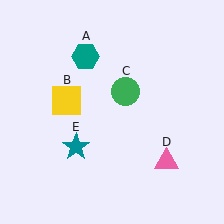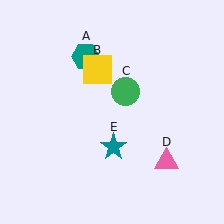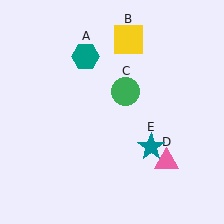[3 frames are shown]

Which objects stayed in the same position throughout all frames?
Teal hexagon (object A) and green circle (object C) and pink triangle (object D) remained stationary.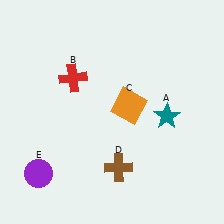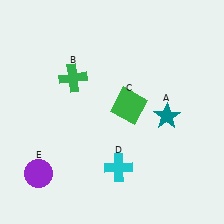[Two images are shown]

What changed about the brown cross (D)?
In Image 1, D is brown. In Image 2, it changed to cyan.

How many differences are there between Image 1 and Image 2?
There are 3 differences between the two images.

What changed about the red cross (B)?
In Image 1, B is red. In Image 2, it changed to green.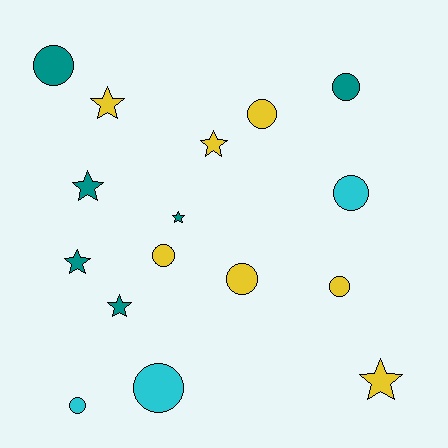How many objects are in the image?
There are 16 objects.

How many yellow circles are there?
There are 4 yellow circles.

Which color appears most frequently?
Yellow, with 7 objects.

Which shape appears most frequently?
Circle, with 9 objects.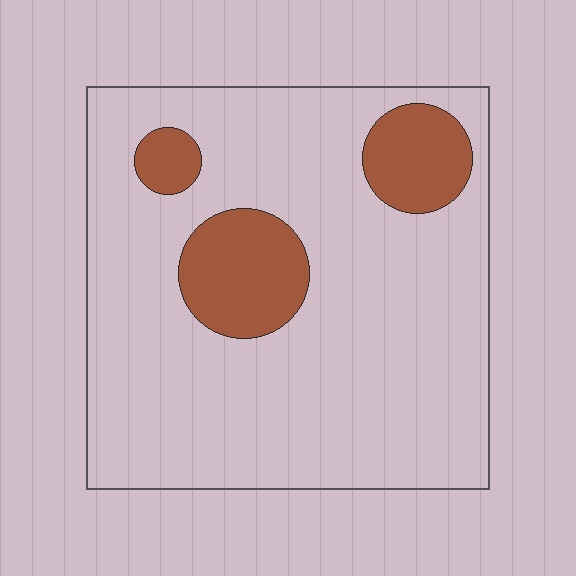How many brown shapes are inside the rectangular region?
3.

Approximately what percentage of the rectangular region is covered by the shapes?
Approximately 15%.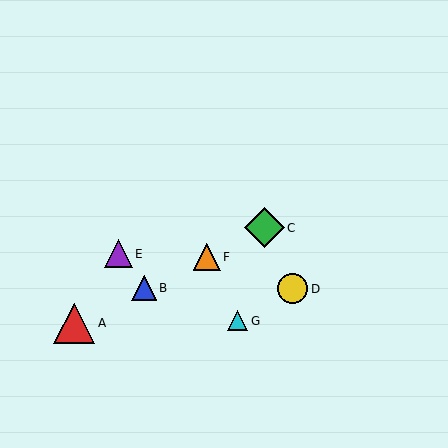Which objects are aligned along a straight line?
Objects A, B, C, F are aligned along a straight line.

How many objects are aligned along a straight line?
4 objects (A, B, C, F) are aligned along a straight line.